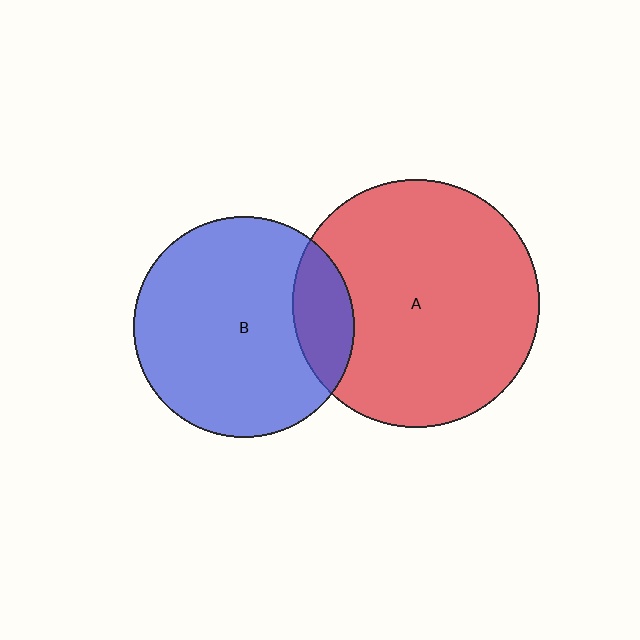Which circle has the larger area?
Circle A (red).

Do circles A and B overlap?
Yes.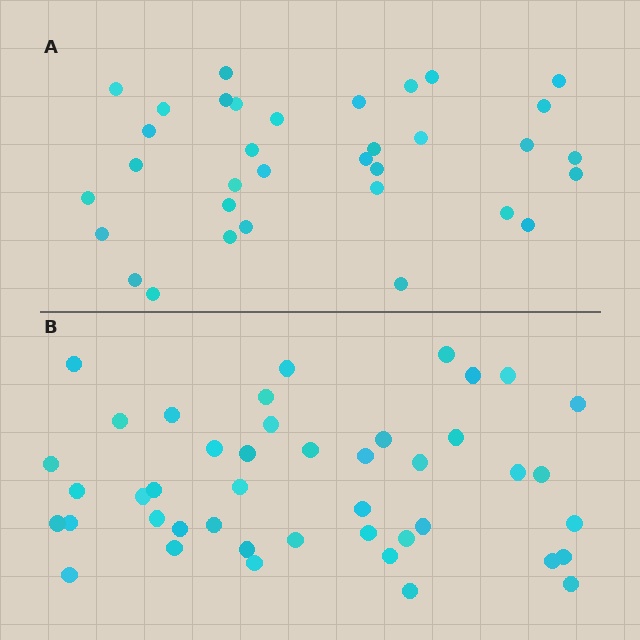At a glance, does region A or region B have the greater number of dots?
Region B (the bottom region) has more dots.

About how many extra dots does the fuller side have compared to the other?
Region B has roughly 10 or so more dots than region A.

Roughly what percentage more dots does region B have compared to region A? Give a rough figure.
About 30% more.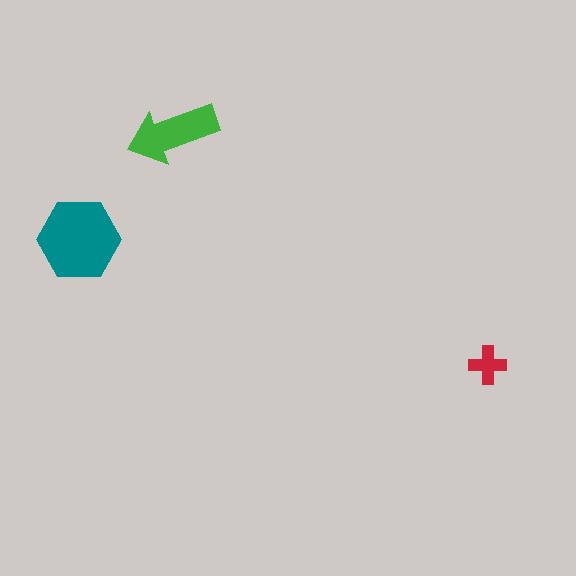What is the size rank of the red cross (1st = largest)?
3rd.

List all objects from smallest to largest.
The red cross, the green arrow, the teal hexagon.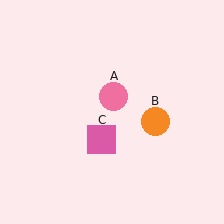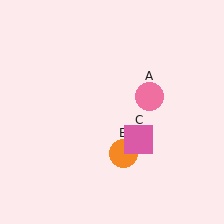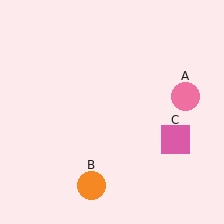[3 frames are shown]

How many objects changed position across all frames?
3 objects changed position: pink circle (object A), orange circle (object B), pink square (object C).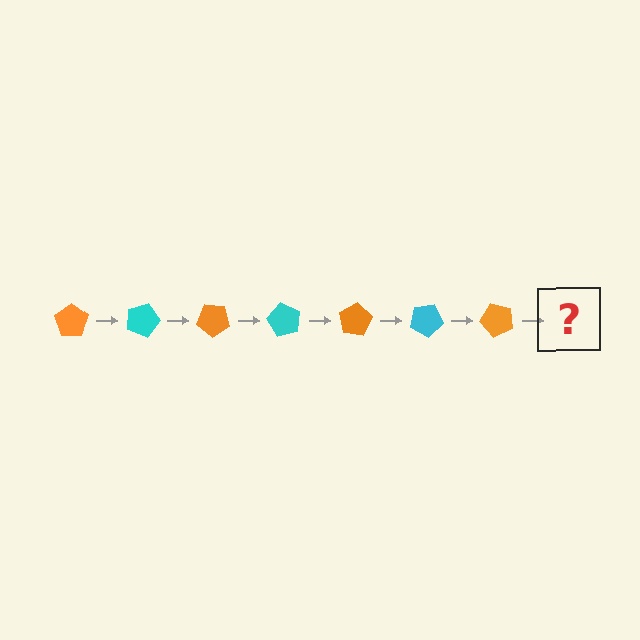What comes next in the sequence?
The next element should be a cyan pentagon, rotated 140 degrees from the start.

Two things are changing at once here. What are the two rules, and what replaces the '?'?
The two rules are that it rotates 20 degrees each step and the color cycles through orange and cyan. The '?' should be a cyan pentagon, rotated 140 degrees from the start.